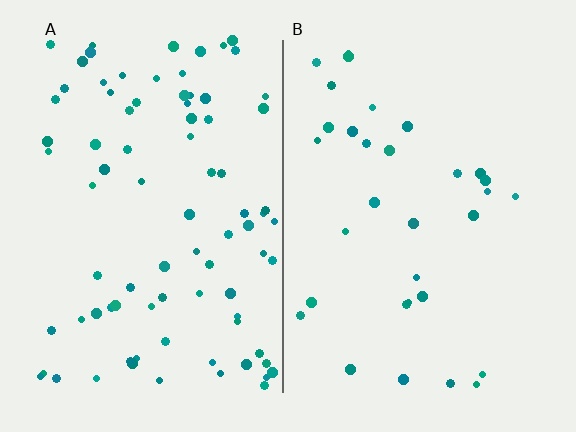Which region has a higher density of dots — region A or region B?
A (the left).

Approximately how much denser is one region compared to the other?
Approximately 2.6× — region A over region B.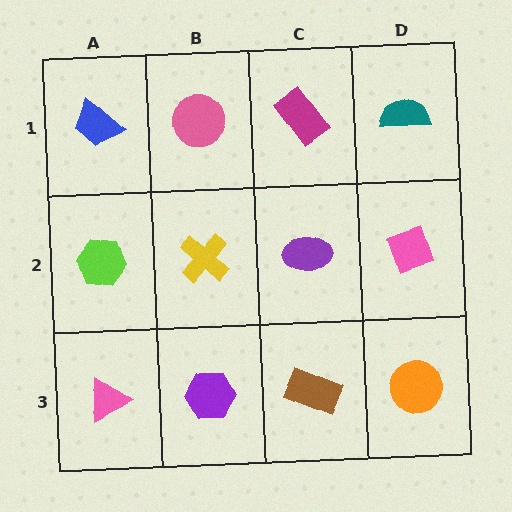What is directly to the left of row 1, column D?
A magenta rectangle.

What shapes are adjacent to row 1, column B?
A yellow cross (row 2, column B), a blue trapezoid (row 1, column A), a magenta rectangle (row 1, column C).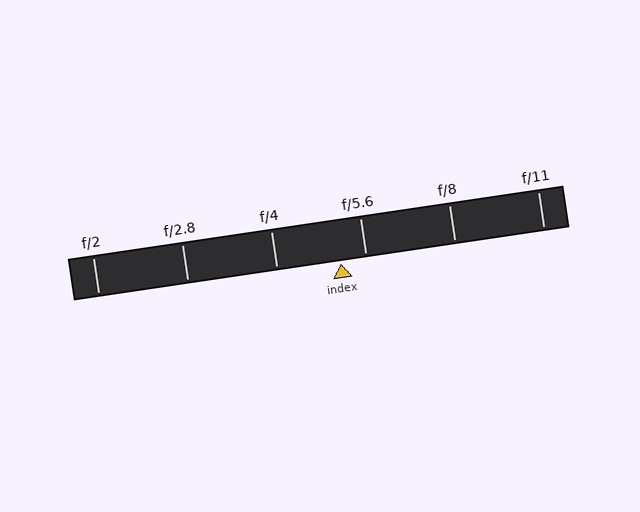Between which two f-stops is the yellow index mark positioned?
The index mark is between f/4 and f/5.6.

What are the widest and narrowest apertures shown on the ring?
The widest aperture shown is f/2 and the narrowest is f/11.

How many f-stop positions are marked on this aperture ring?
There are 6 f-stop positions marked.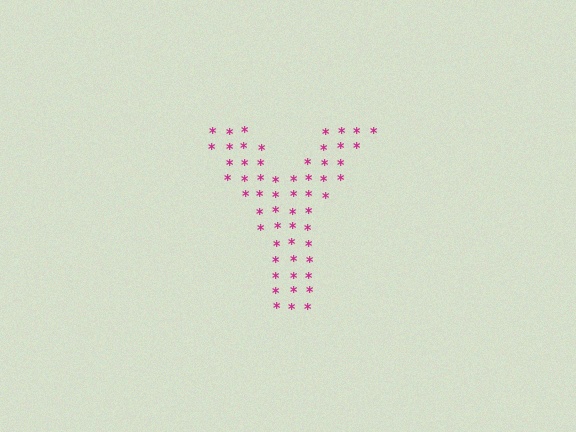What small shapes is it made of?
It is made of small asterisks.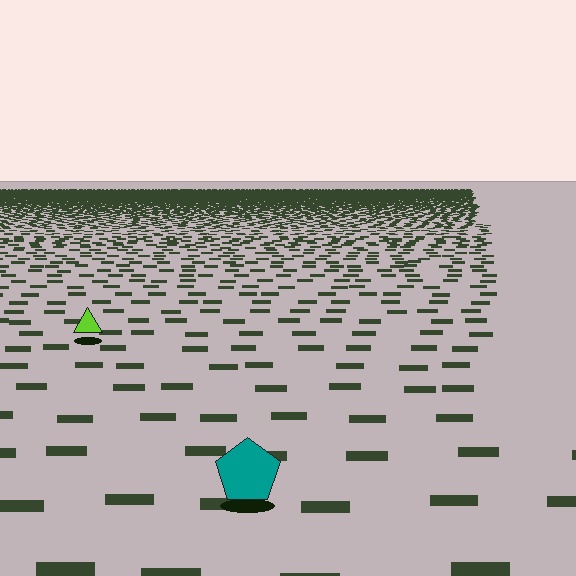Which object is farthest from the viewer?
The lime triangle is farthest from the viewer. It appears smaller and the ground texture around it is denser.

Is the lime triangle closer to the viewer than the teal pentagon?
No. The teal pentagon is closer — you can tell from the texture gradient: the ground texture is coarser near it.